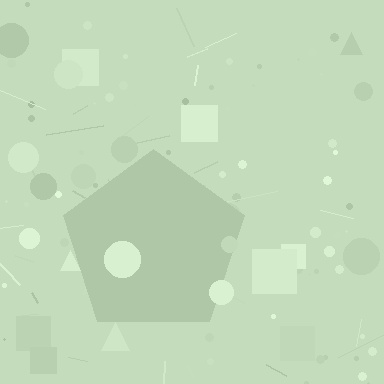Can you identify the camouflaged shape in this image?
The camouflaged shape is a pentagon.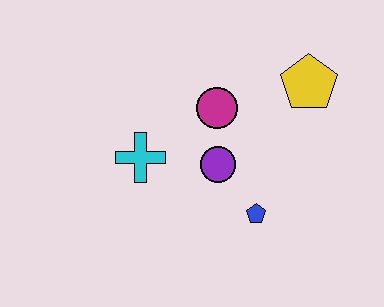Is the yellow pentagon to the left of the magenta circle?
No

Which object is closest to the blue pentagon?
The purple circle is closest to the blue pentagon.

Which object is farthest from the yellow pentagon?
The cyan cross is farthest from the yellow pentagon.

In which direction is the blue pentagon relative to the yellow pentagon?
The blue pentagon is below the yellow pentagon.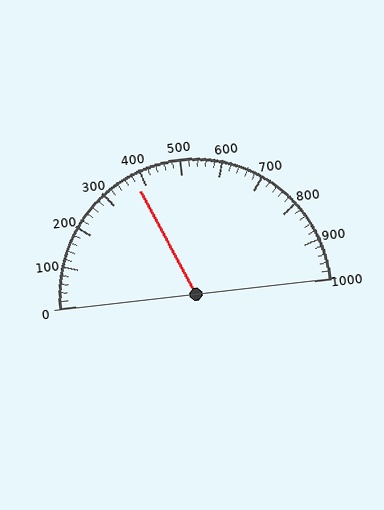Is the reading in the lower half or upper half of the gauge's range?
The reading is in the lower half of the range (0 to 1000).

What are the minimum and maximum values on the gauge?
The gauge ranges from 0 to 1000.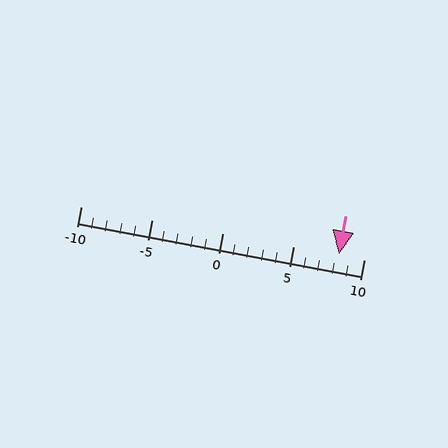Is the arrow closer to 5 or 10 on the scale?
The arrow is closer to 10.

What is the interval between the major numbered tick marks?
The major tick marks are spaced 5 units apart.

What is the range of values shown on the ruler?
The ruler shows values from -10 to 10.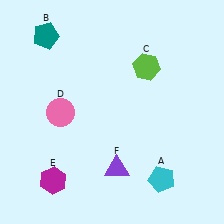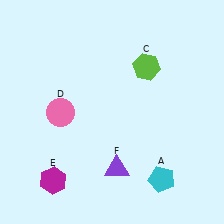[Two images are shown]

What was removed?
The teal pentagon (B) was removed in Image 2.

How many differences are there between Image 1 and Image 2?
There is 1 difference between the two images.